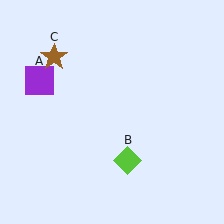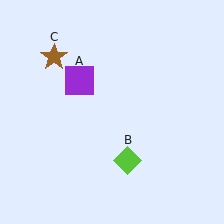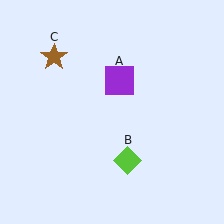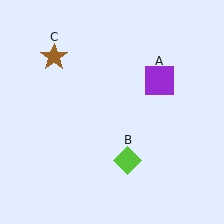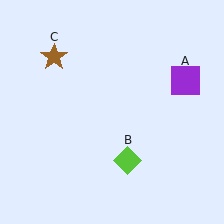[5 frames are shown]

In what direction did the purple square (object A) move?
The purple square (object A) moved right.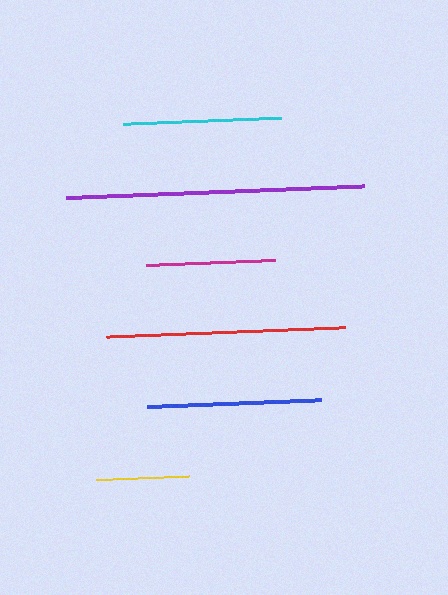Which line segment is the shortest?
The yellow line is the shortest at approximately 93 pixels.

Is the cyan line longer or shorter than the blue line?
The blue line is longer than the cyan line.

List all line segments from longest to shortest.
From longest to shortest: purple, red, blue, cyan, magenta, yellow.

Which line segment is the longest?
The purple line is the longest at approximately 297 pixels.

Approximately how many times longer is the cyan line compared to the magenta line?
The cyan line is approximately 1.2 times the length of the magenta line.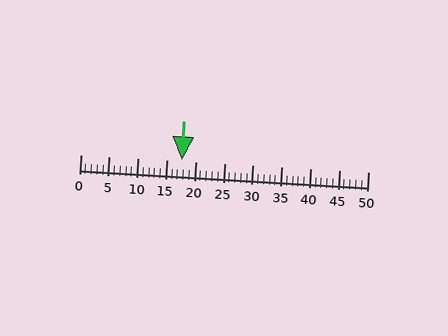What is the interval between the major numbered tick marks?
The major tick marks are spaced 5 units apart.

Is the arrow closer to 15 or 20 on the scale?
The arrow is closer to 20.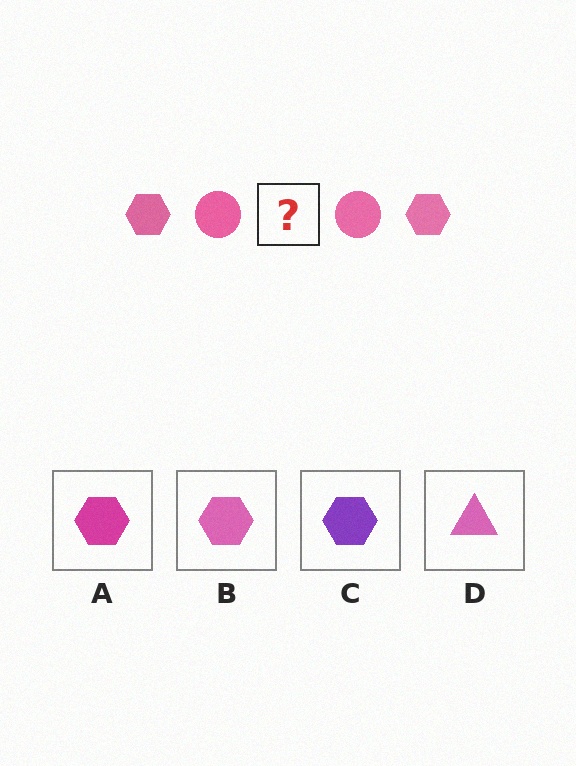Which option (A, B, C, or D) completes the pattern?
B.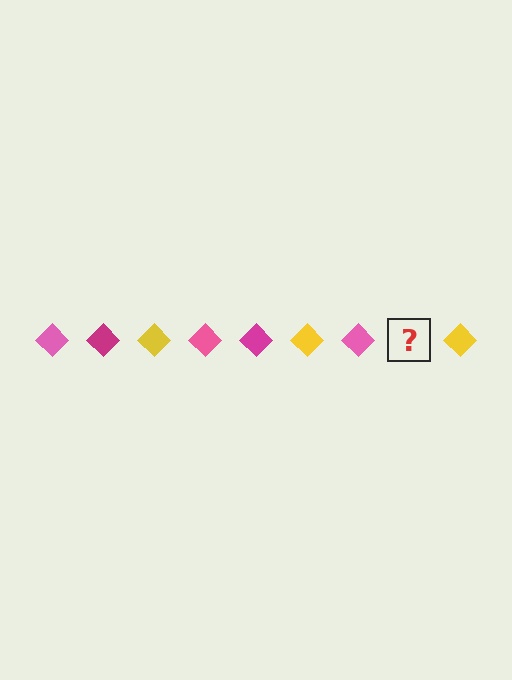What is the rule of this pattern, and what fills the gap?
The rule is that the pattern cycles through pink, magenta, yellow diamonds. The gap should be filled with a magenta diamond.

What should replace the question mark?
The question mark should be replaced with a magenta diamond.